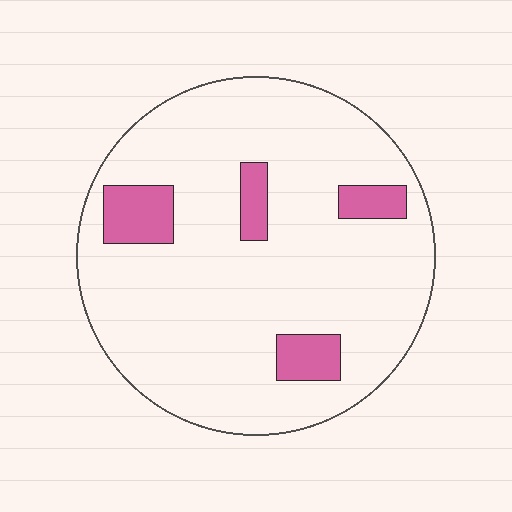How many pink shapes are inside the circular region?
4.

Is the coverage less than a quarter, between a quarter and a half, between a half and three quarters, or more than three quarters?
Less than a quarter.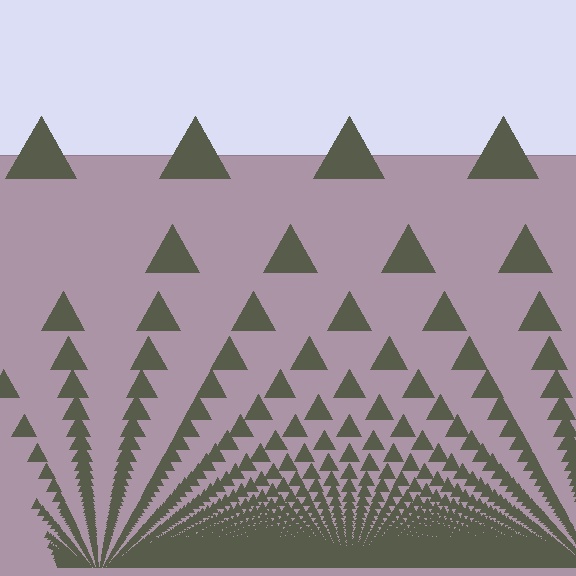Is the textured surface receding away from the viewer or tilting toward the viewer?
The surface appears to tilt toward the viewer. Texture elements get larger and sparser toward the top.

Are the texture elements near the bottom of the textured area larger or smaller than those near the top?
Smaller. The gradient is inverted — elements near the bottom are smaller and denser.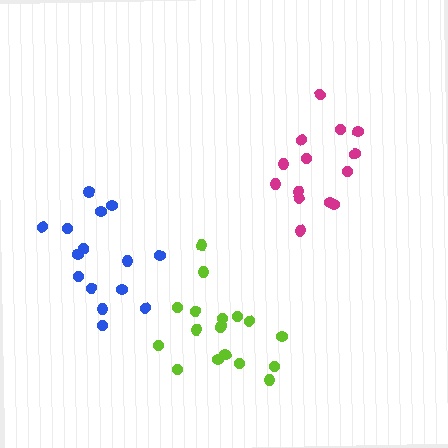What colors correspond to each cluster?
The clusters are colored: magenta, blue, lime.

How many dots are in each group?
Group 1: 14 dots, Group 2: 15 dots, Group 3: 18 dots (47 total).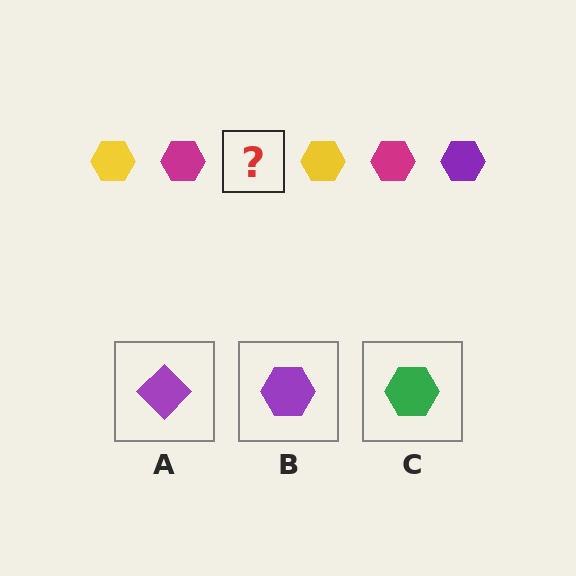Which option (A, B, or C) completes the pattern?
B.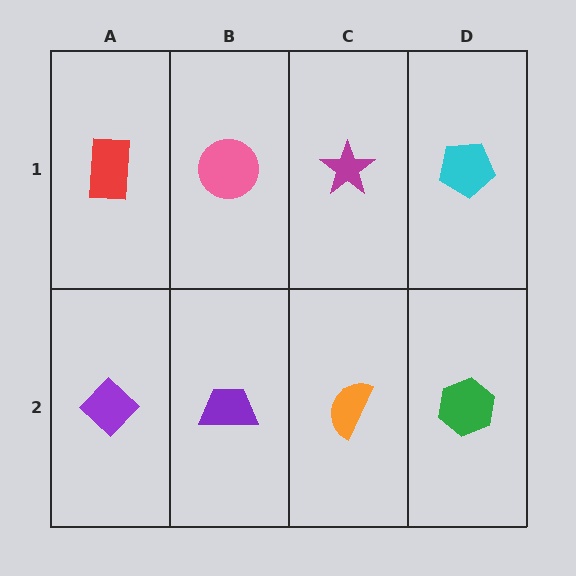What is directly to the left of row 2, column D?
An orange semicircle.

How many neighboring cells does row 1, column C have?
3.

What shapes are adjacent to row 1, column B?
A purple trapezoid (row 2, column B), a red rectangle (row 1, column A), a magenta star (row 1, column C).